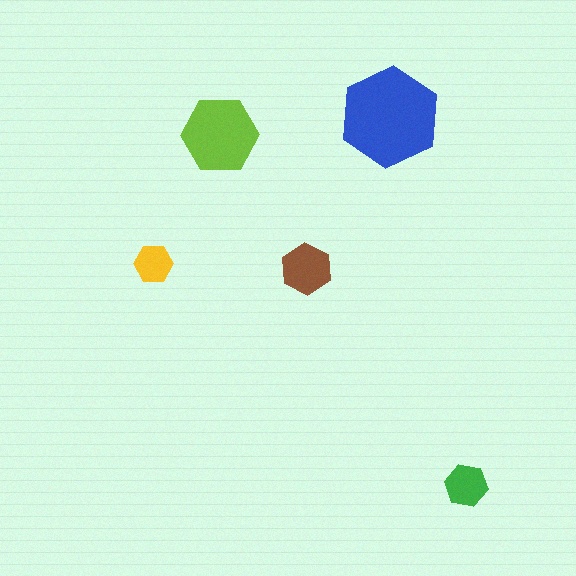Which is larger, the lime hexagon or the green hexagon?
The lime one.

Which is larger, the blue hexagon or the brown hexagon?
The blue one.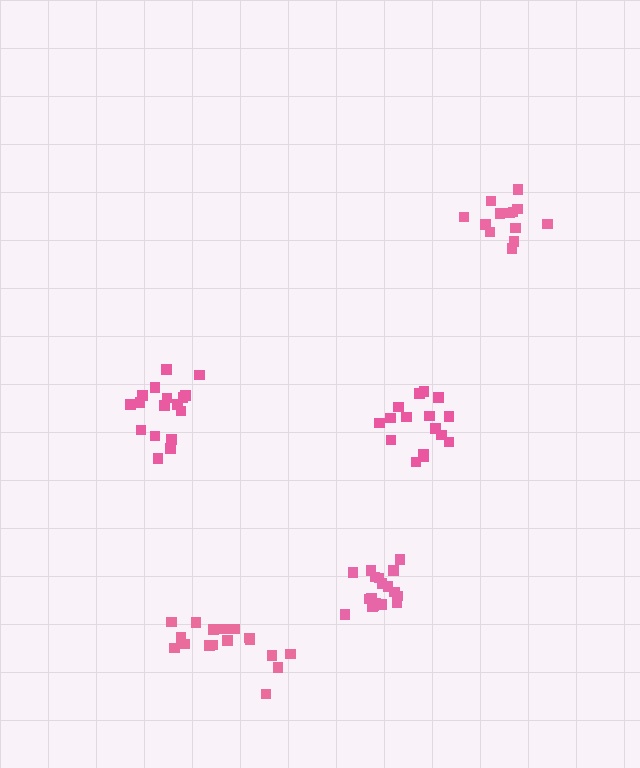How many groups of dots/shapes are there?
There are 5 groups.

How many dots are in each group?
Group 1: 17 dots, Group 2: 16 dots, Group 3: 13 dots, Group 4: 17 dots, Group 5: 18 dots (81 total).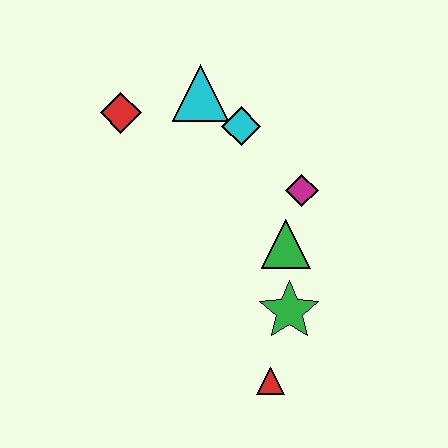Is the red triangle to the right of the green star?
No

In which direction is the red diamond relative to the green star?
The red diamond is above the green star.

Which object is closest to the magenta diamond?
The green triangle is closest to the magenta diamond.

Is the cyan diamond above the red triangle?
Yes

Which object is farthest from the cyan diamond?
The red triangle is farthest from the cyan diamond.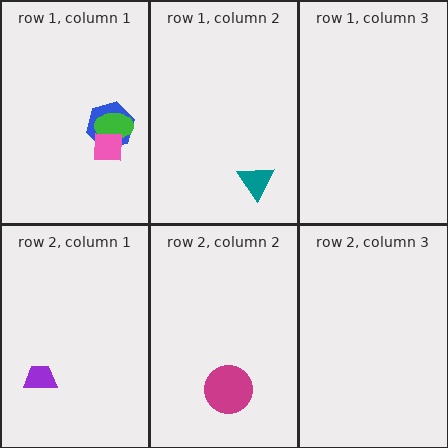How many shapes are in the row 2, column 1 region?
1.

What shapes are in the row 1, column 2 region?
The teal triangle.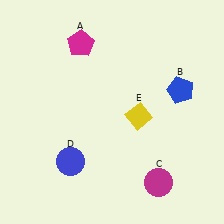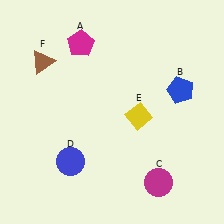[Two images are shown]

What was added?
A brown triangle (F) was added in Image 2.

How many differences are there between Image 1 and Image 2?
There is 1 difference between the two images.